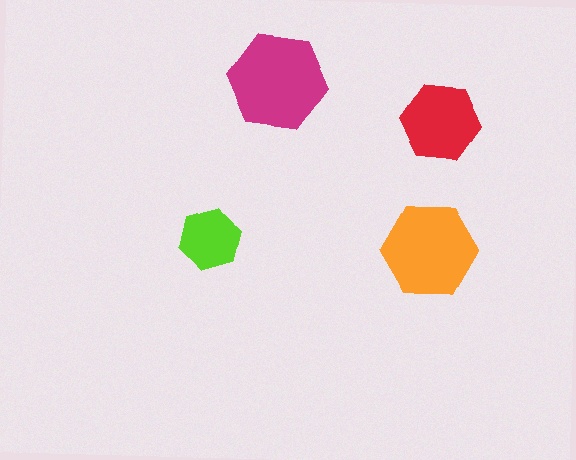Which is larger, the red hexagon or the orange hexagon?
The orange one.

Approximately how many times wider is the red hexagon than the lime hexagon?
About 1.5 times wider.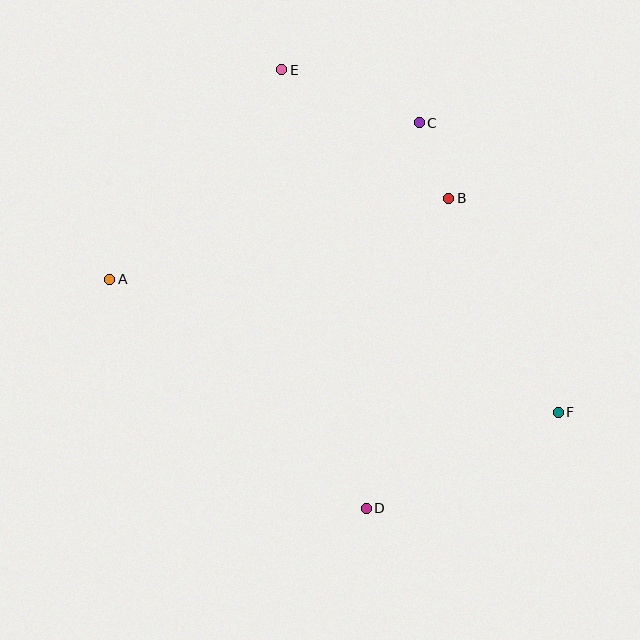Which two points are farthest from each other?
Points A and F are farthest from each other.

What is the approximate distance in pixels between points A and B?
The distance between A and B is approximately 349 pixels.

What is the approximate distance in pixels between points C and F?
The distance between C and F is approximately 321 pixels.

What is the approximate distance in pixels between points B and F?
The distance between B and F is approximately 241 pixels.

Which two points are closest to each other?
Points B and C are closest to each other.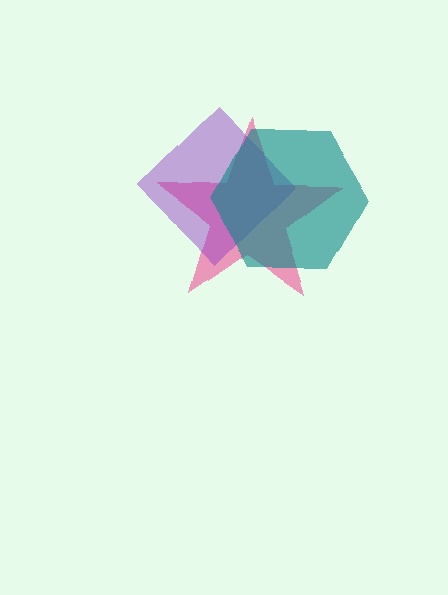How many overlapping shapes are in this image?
There are 3 overlapping shapes in the image.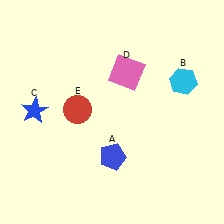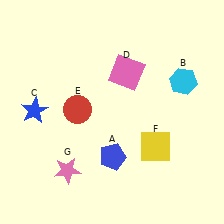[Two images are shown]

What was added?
A yellow square (F), a pink star (G) were added in Image 2.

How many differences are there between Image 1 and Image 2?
There are 2 differences between the two images.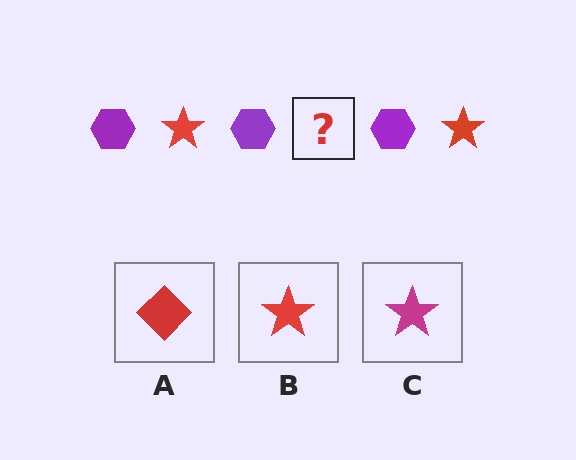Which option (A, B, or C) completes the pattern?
B.